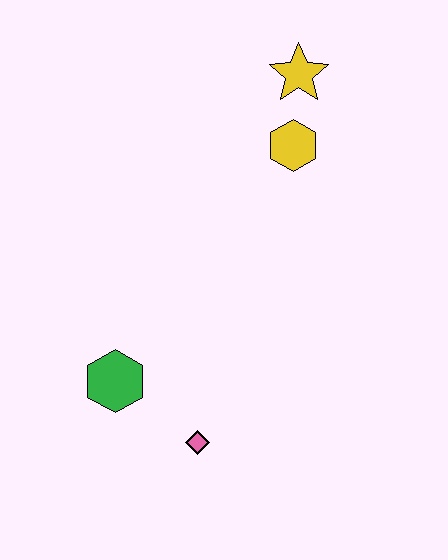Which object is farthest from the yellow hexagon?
The pink diamond is farthest from the yellow hexagon.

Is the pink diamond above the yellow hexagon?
No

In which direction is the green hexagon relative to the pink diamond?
The green hexagon is to the left of the pink diamond.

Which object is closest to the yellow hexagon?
The yellow star is closest to the yellow hexagon.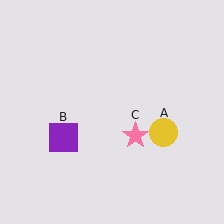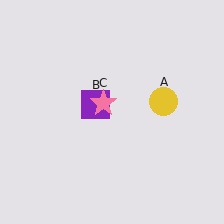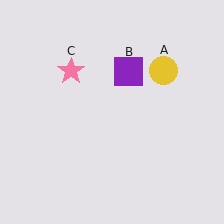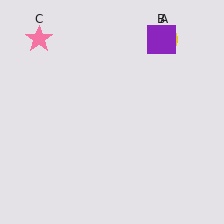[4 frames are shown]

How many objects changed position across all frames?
3 objects changed position: yellow circle (object A), purple square (object B), pink star (object C).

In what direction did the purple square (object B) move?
The purple square (object B) moved up and to the right.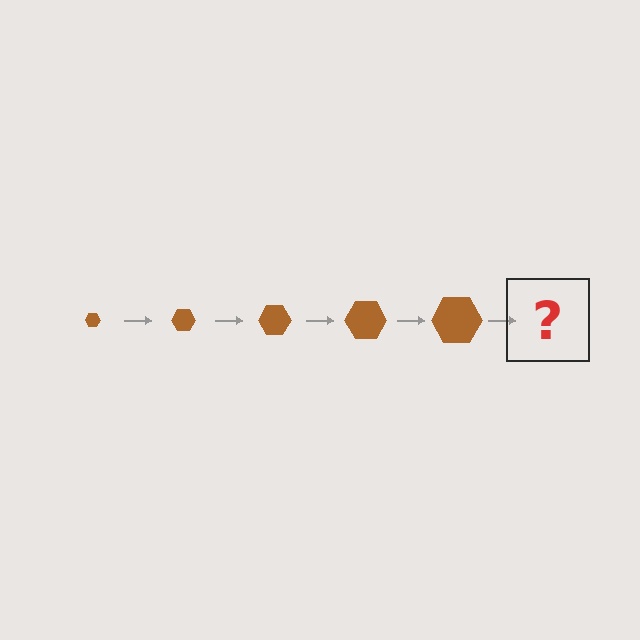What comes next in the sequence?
The next element should be a brown hexagon, larger than the previous one.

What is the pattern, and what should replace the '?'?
The pattern is that the hexagon gets progressively larger each step. The '?' should be a brown hexagon, larger than the previous one.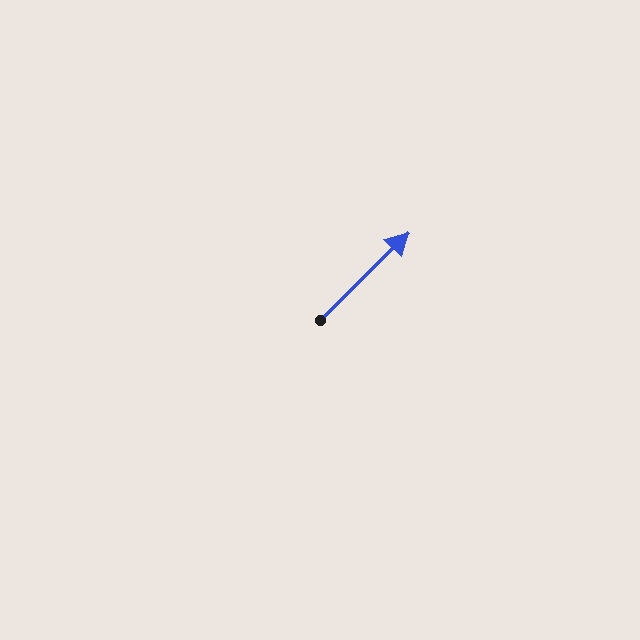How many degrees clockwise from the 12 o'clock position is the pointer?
Approximately 45 degrees.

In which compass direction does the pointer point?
Northeast.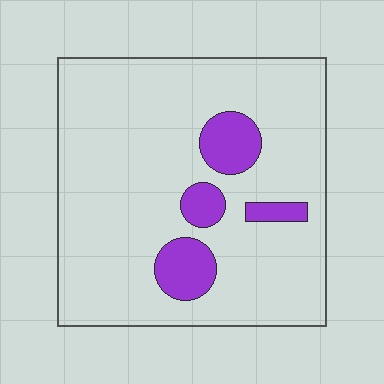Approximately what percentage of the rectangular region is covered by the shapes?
Approximately 15%.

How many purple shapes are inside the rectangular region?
4.